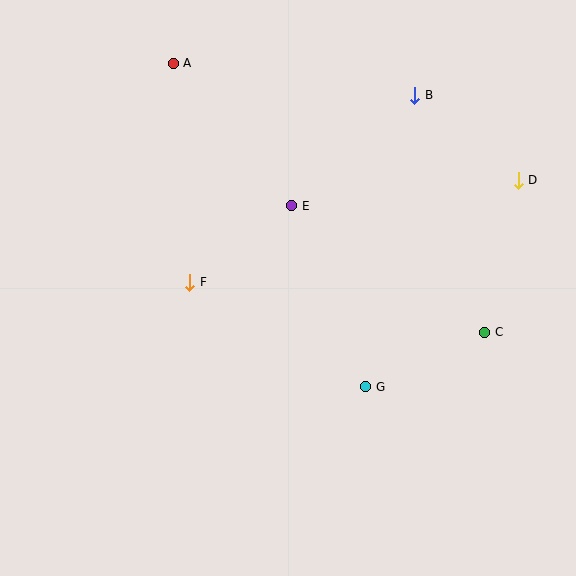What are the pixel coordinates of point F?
Point F is at (190, 282).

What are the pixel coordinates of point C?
Point C is at (485, 332).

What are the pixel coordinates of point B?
Point B is at (415, 95).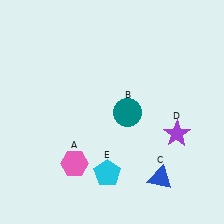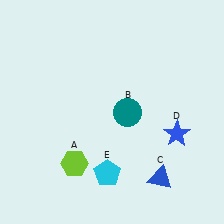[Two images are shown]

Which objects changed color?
A changed from pink to lime. D changed from purple to blue.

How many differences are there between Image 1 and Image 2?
There are 2 differences between the two images.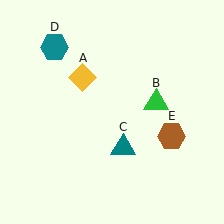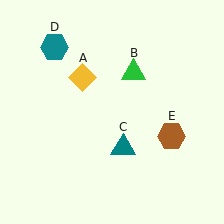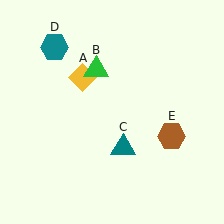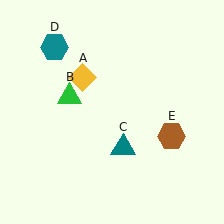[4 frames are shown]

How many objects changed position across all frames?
1 object changed position: green triangle (object B).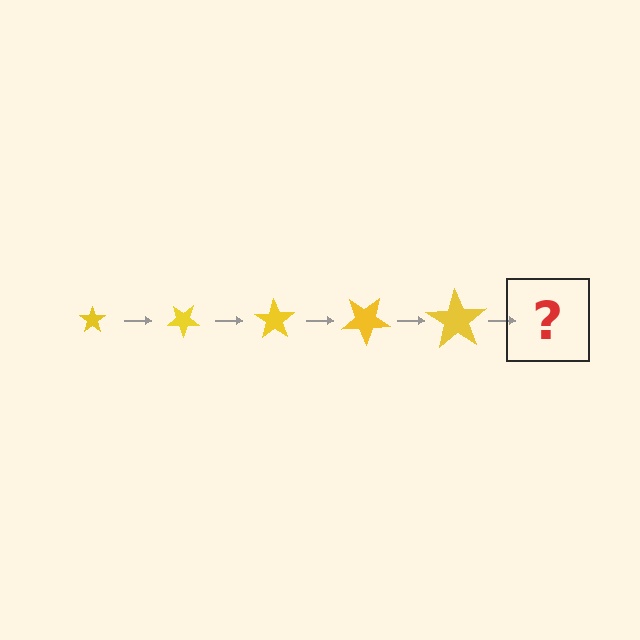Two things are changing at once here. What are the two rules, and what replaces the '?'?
The two rules are that the star grows larger each step and it rotates 35 degrees each step. The '?' should be a star, larger than the previous one and rotated 175 degrees from the start.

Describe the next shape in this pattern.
It should be a star, larger than the previous one and rotated 175 degrees from the start.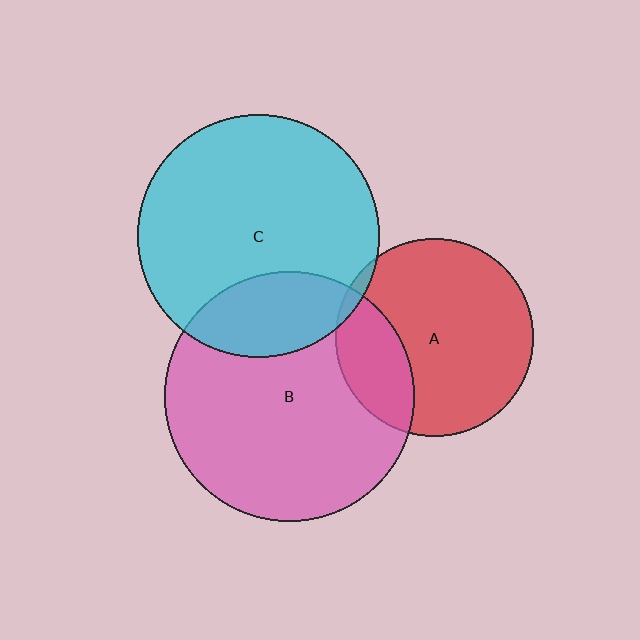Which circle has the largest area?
Circle B (pink).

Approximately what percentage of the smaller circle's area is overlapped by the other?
Approximately 25%.